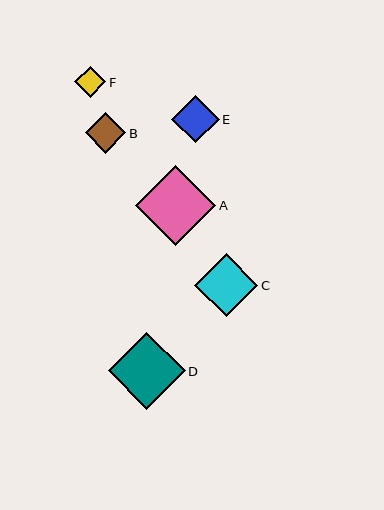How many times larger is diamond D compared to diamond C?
Diamond D is approximately 1.2 times the size of diamond C.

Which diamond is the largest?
Diamond A is the largest with a size of approximately 80 pixels.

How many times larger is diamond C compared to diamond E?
Diamond C is approximately 1.3 times the size of diamond E.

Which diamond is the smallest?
Diamond F is the smallest with a size of approximately 31 pixels.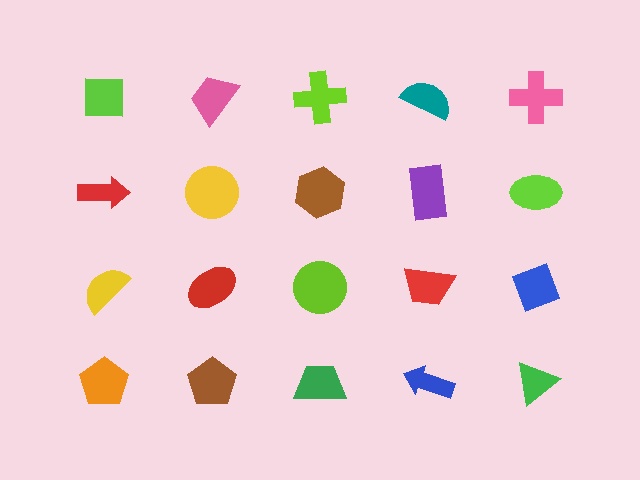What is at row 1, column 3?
A lime cross.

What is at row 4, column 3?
A green trapezoid.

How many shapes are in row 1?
5 shapes.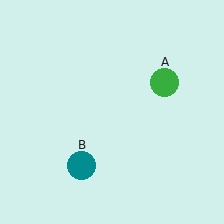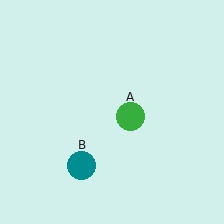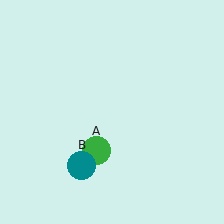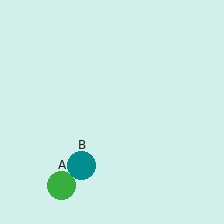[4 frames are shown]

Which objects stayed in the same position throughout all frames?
Teal circle (object B) remained stationary.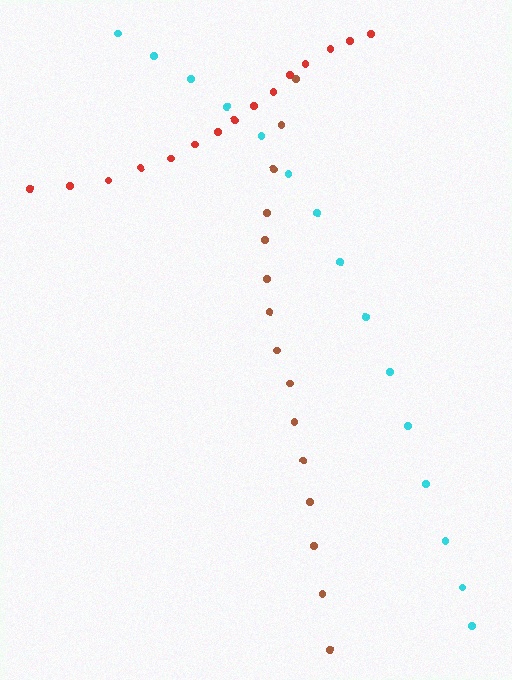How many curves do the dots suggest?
There are 3 distinct paths.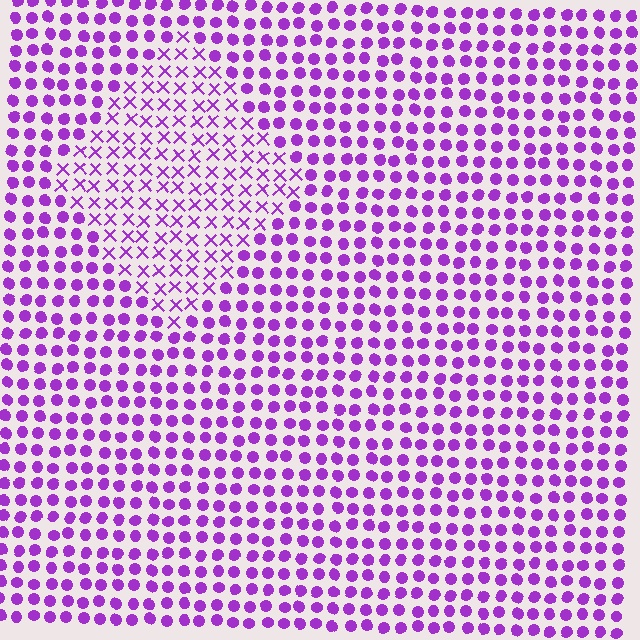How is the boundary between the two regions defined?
The boundary is defined by a change in element shape: X marks inside vs. circles outside. All elements share the same color and spacing.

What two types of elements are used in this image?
The image uses X marks inside the diamond region and circles outside it.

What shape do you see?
I see a diamond.